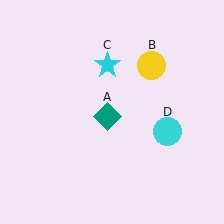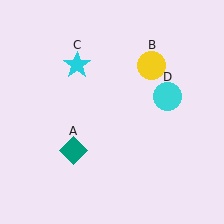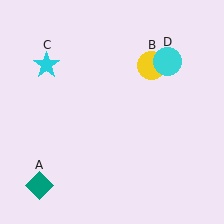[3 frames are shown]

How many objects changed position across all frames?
3 objects changed position: teal diamond (object A), cyan star (object C), cyan circle (object D).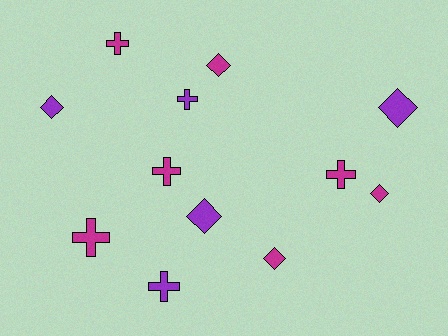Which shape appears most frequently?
Cross, with 6 objects.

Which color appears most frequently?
Magenta, with 7 objects.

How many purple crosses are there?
There are 2 purple crosses.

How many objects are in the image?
There are 12 objects.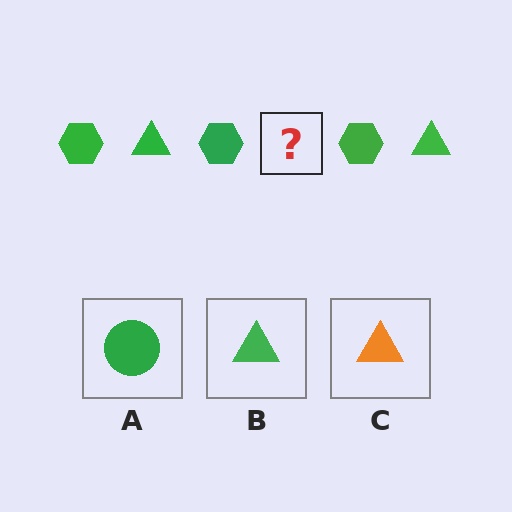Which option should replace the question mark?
Option B.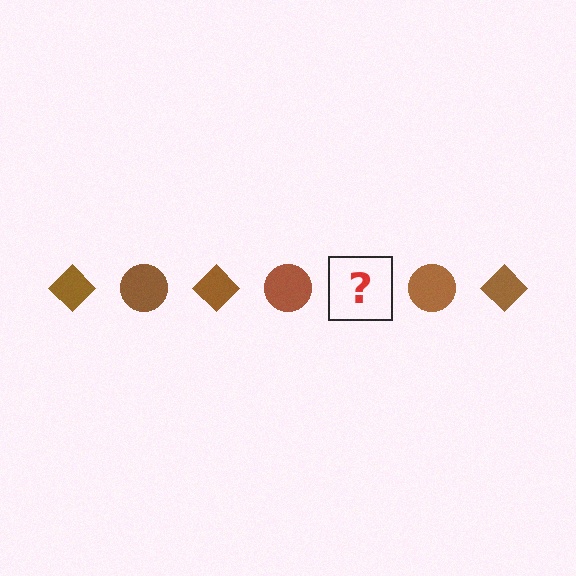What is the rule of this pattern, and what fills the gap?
The rule is that the pattern cycles through diamond, circle shapes in brown. The gap should be filled with a brown diamond.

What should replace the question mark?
The question mark should be replaced with a brown diamond.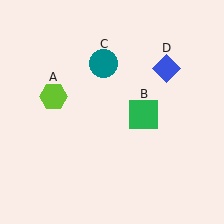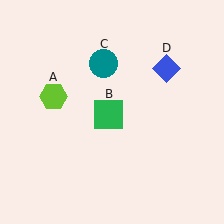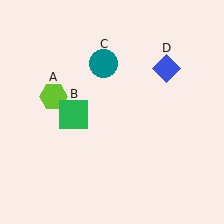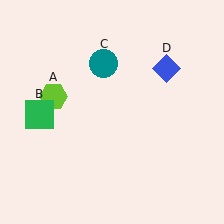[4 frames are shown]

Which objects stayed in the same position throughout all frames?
Lime hexagon (object A) and teal circle (object C) and blue diamond (object D) remained stationary.